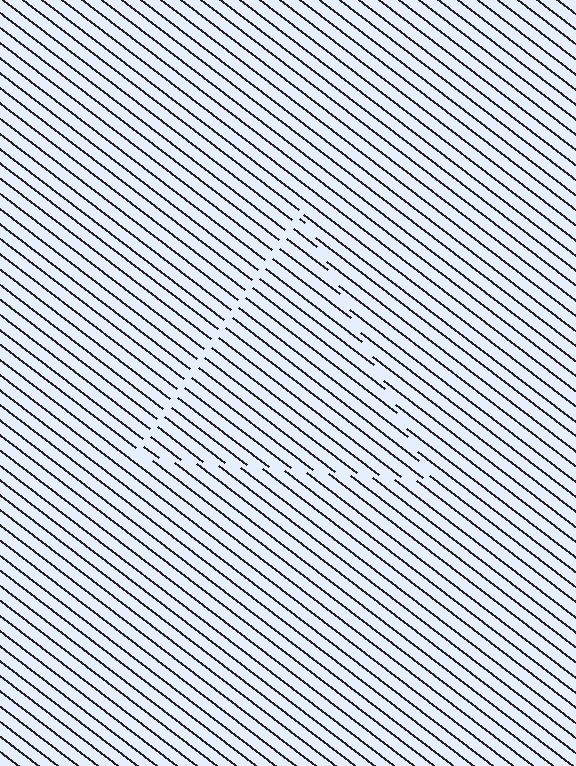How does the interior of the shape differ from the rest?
The interior of the shape contains the same grating, shifted by half a period — the contour is defined by the phase discontinuity where line-ends from the inner and outer gratings abut.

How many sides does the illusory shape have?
3 sides — the line-ends trace a triangle.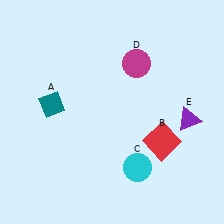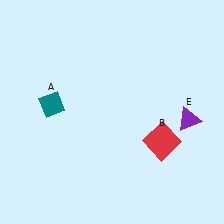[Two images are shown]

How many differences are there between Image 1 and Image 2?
There are 2 differences between the two images.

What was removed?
The magenta circle (D), the cyan circle (C) were removed in Image 2.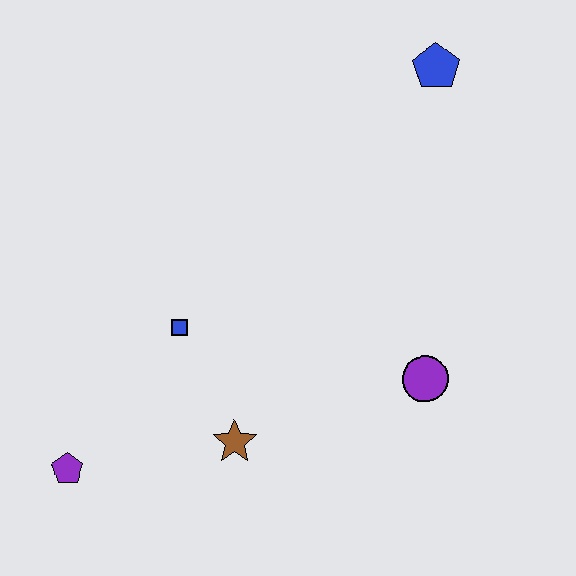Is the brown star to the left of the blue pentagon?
Yes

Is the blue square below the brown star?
No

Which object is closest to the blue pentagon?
The purple circle is closest to the blue pentagon.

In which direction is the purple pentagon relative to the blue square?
The purple pentagon is below the blue square.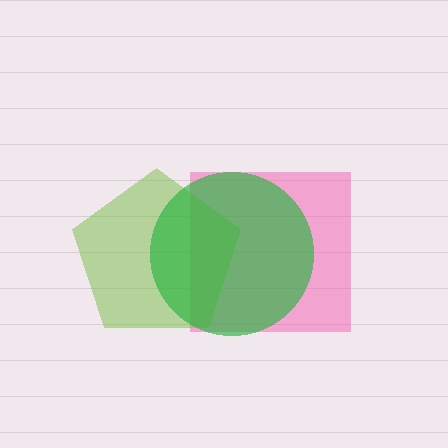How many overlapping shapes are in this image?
There are 3 overlapping shapes in the image.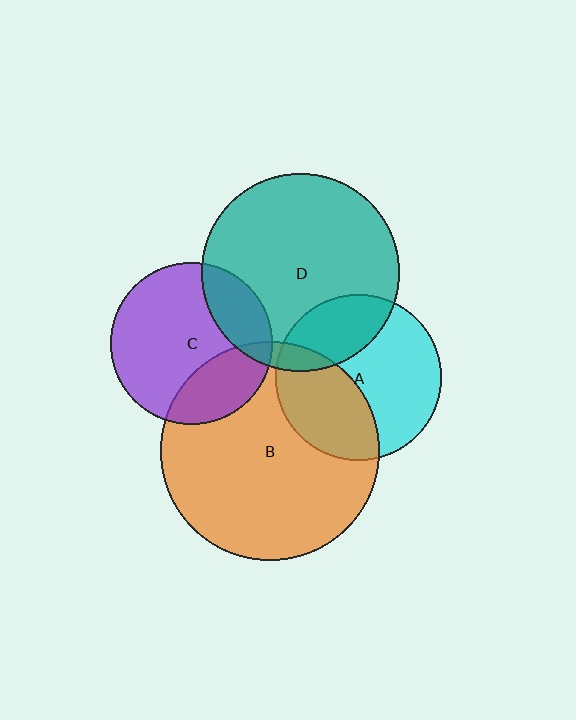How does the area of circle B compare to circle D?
Approximately 1.2 times.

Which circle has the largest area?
Circle B (orange).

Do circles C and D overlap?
Yes.